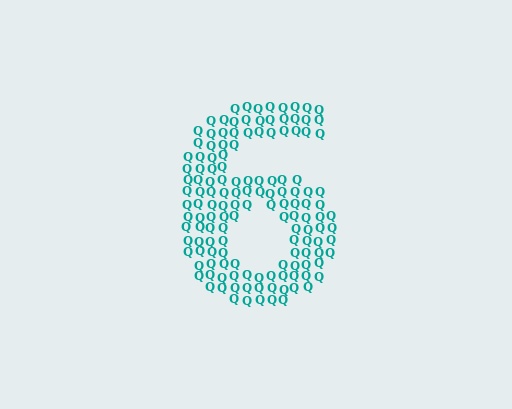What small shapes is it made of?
It is made of small letter Q's.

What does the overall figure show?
The overall figure shows the digit 6.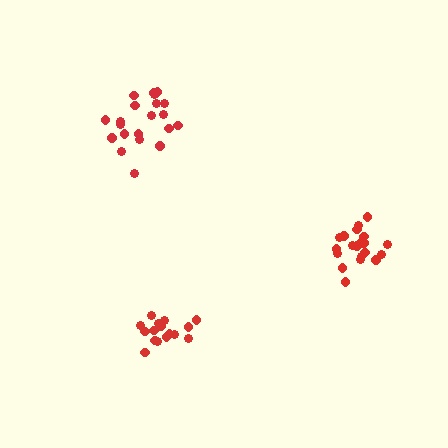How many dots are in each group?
Group 1: 20 dots, Group 2: 21 dots, Group 3: 16 dots (57 total).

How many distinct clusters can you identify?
There are 3 distinct clusters.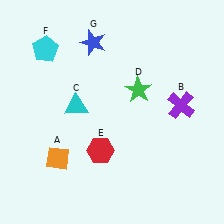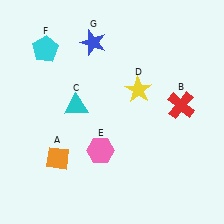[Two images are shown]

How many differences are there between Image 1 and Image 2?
There are 3 differences between the two images.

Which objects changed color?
B changed from purple to red. D changed from green to yellow. E changed from red to pink.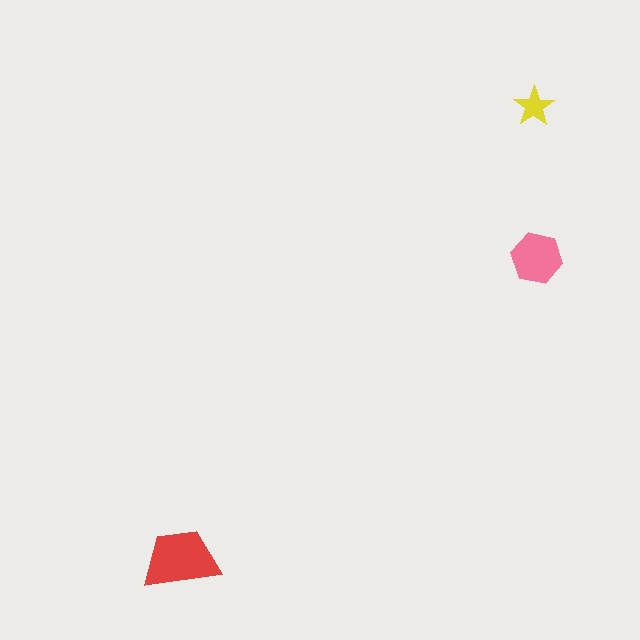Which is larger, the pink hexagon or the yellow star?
The pink hexagon.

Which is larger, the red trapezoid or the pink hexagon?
The red trapezoid.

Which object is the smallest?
The yellow star.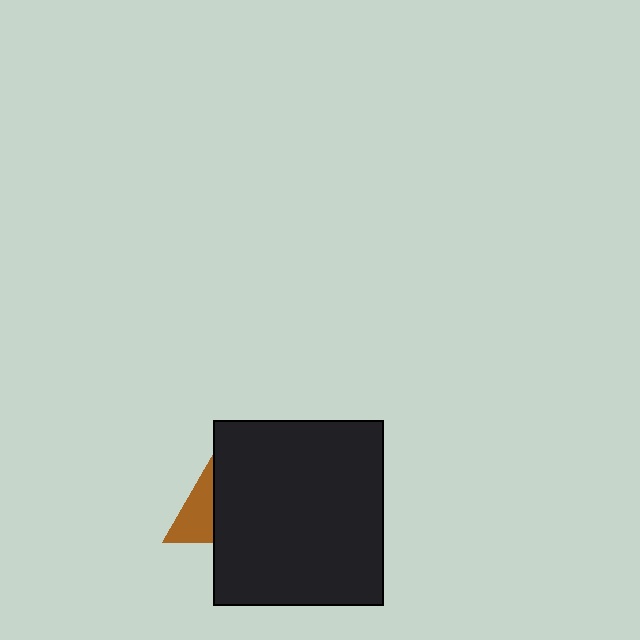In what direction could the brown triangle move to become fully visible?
The brown triangle could move left. That would shift it out from behind the black rectangle entirely.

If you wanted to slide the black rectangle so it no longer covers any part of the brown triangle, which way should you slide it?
Slide it right — that is the most direct way to separate the two shapes.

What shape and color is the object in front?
The object in front is a black rectangle.